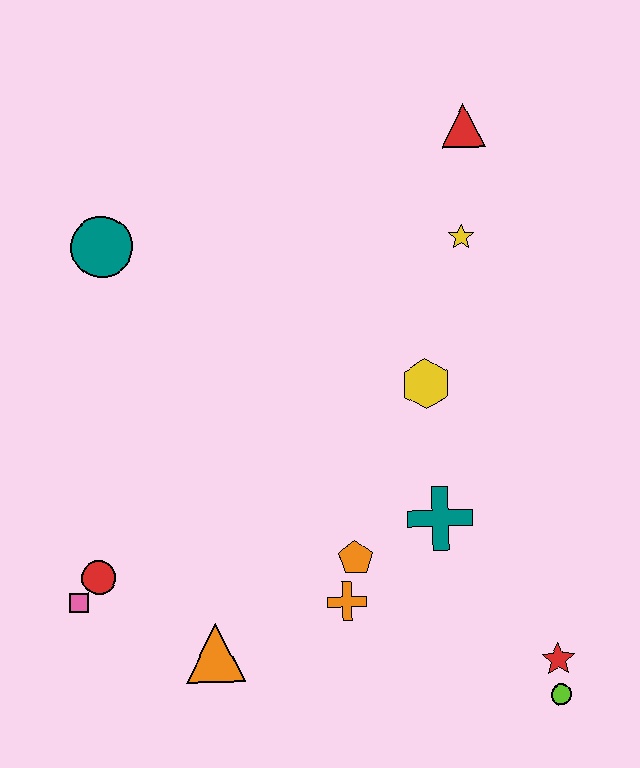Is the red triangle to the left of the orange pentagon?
No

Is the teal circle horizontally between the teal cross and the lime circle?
No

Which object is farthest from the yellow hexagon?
The pink square is farthest from the yellow hexagon.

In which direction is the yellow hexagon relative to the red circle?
The yellow hexagon is to the right of the red circle.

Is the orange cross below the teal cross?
Yes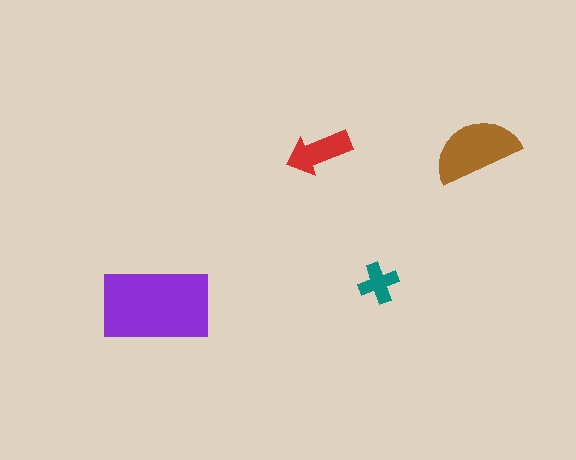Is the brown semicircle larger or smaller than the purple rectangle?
Smaller.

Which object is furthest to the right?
The brown semicircle is rightmost.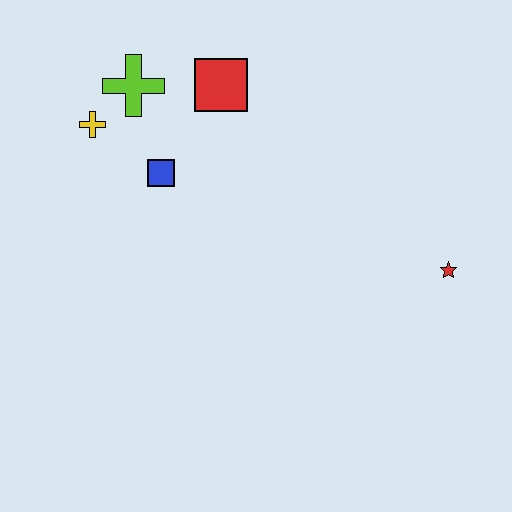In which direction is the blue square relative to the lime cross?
The blue square is below the lime cross.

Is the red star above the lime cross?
No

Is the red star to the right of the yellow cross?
Yes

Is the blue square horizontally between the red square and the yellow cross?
Yes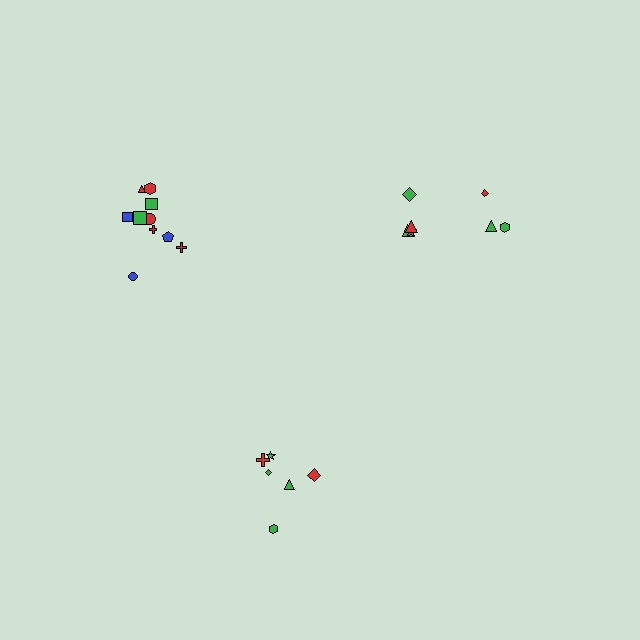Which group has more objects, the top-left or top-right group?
The top-left group.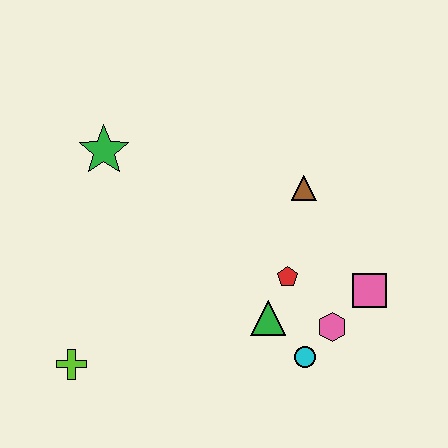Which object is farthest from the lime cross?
The pink square is farthest from the lime cross.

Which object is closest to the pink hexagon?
The cyan circle is closest to the pink hexagon.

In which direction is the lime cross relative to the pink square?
The lime cross is to the left of the pink square.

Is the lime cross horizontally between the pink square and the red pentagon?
No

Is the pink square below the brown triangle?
Yes